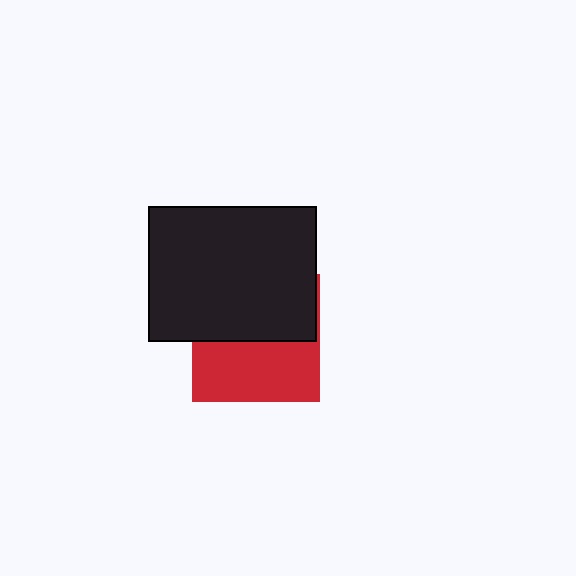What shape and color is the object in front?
The object in front is a black rectangle.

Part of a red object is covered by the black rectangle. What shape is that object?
It is a square.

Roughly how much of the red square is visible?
About half of it is visible (roughly 48%).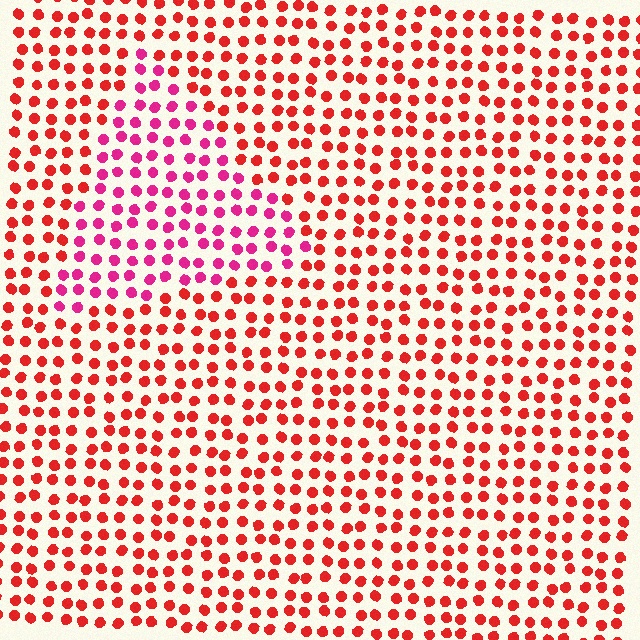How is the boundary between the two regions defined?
The boundary is defined purely by a slight shift in hue (about 34 degrees). Spacing, size, and orientation are identical on both sides.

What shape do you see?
I see a triangle.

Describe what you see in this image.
The image is filled with small red elements in a uniform arrangement. A triangle-shaped region is visible where the elements are tinted to a slightly different hue, forming a subtle color boundary.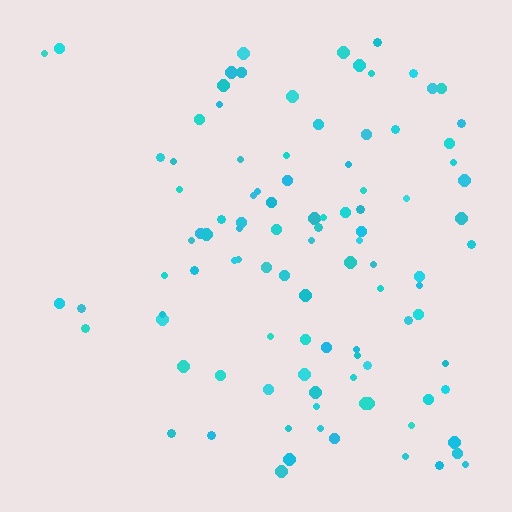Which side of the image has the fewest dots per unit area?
The left.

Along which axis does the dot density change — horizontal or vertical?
Horizontal.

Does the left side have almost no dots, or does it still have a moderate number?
Still a moderate number, just noticeably fewer than the right.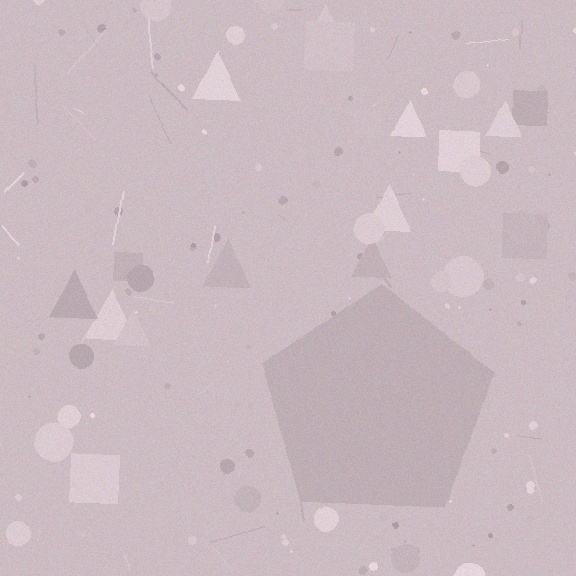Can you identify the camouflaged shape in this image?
The camouflaged shape is a pentagon.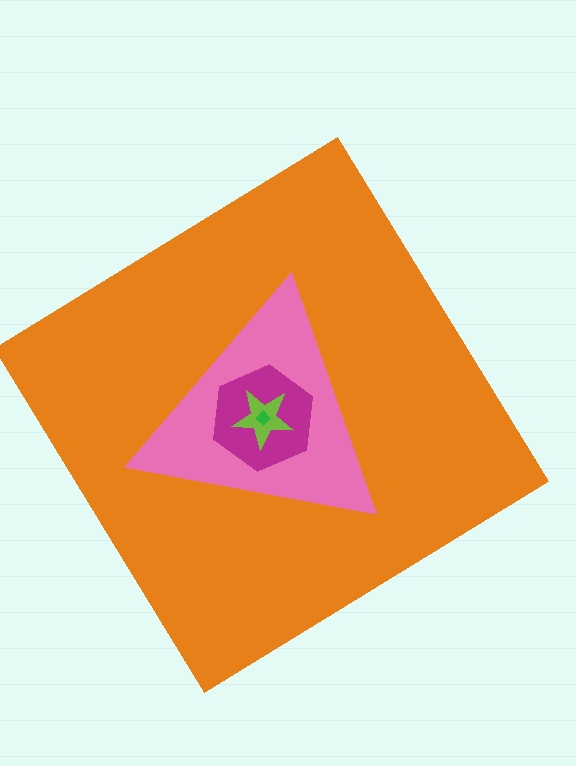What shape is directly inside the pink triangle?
The magenta hexagon.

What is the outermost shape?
The orange diamond.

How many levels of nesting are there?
5.